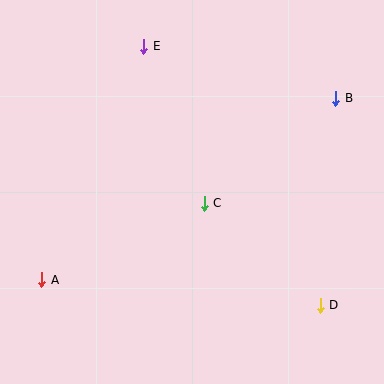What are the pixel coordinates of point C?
Point C is at (204, 203).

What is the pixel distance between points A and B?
The distance between A and B is 345 pixels.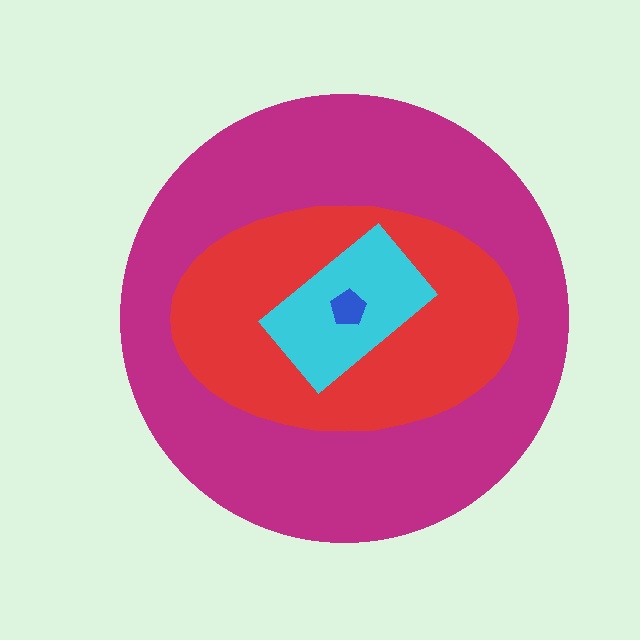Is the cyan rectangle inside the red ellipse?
Yes.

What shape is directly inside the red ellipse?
The cyan rectangle.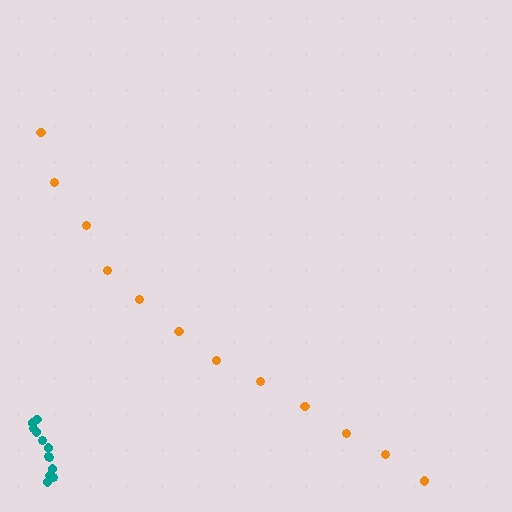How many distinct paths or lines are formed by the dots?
There are 2 distinct paths.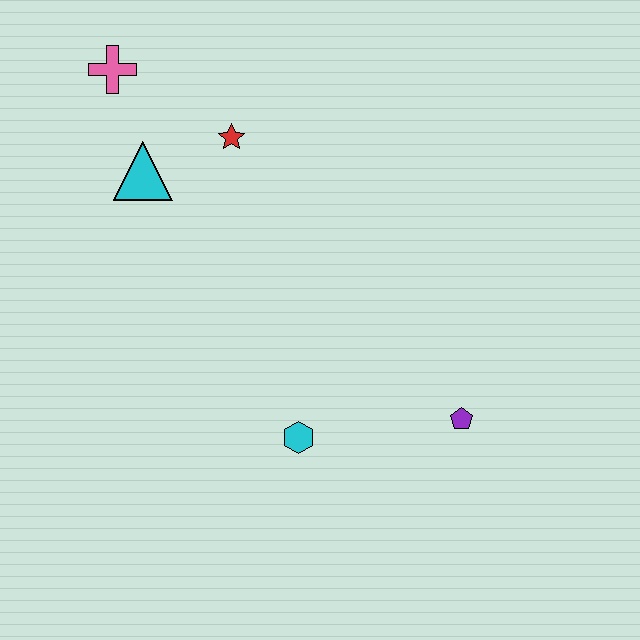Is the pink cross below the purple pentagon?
No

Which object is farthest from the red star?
The purple pentagon is farthest from the red star.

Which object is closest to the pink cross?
The cyan triangle is closest to the pink cross.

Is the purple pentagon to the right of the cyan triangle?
Yes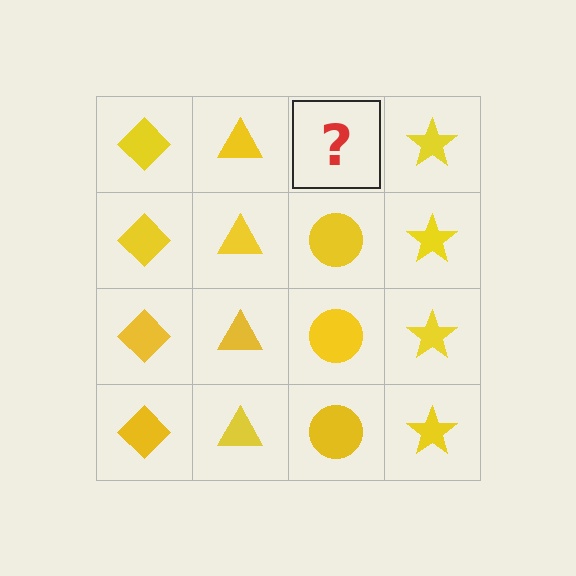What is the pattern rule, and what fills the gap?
The rule is that each column has a consistent shape. The gap should be filled with a yellow circle.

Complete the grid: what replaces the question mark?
The question mark should be replaced with a yellow circle.